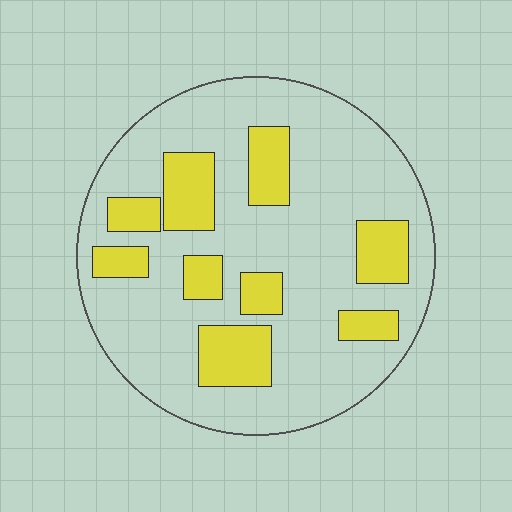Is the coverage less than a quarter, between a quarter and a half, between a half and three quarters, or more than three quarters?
Less than a quarter.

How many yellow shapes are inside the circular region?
9.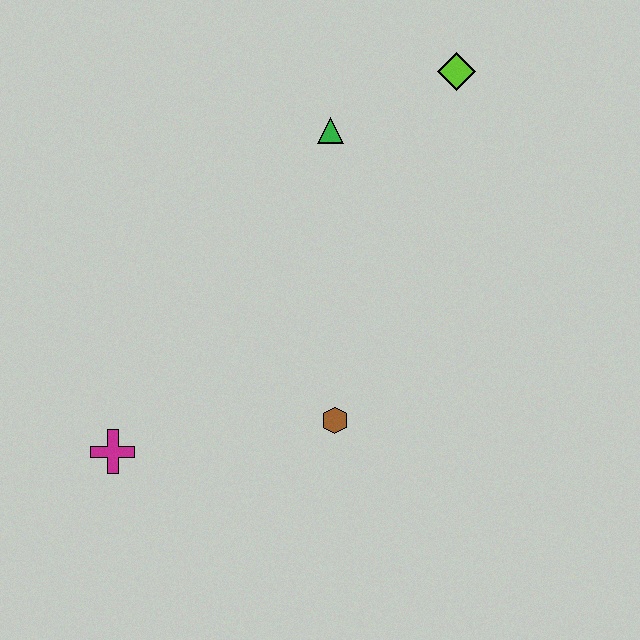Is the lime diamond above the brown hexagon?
Yes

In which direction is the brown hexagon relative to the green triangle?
The brown hexagon is below the green triangle.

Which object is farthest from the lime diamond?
The magenta cross is farthest from the lime diamond.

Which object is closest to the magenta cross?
The brown hexagon is closest to the magenta cross.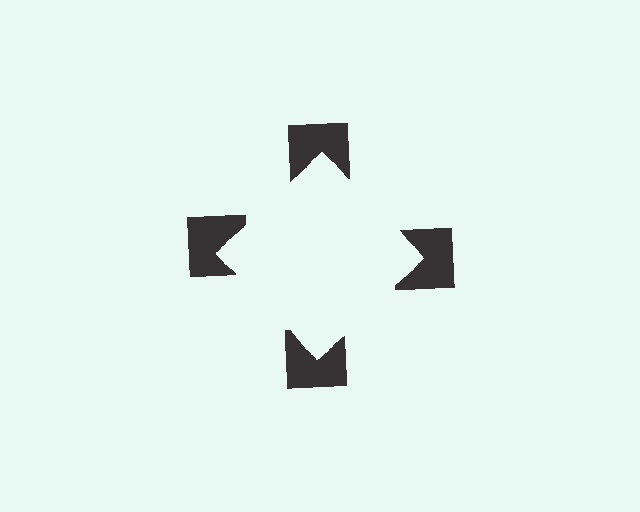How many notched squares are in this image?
There are 4 — one at each vertex of the illusory square.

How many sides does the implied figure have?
4 sides.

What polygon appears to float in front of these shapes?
An illusory square — its edges are inferred from the aligned wedge cuts in the notched squares, not physically drawn.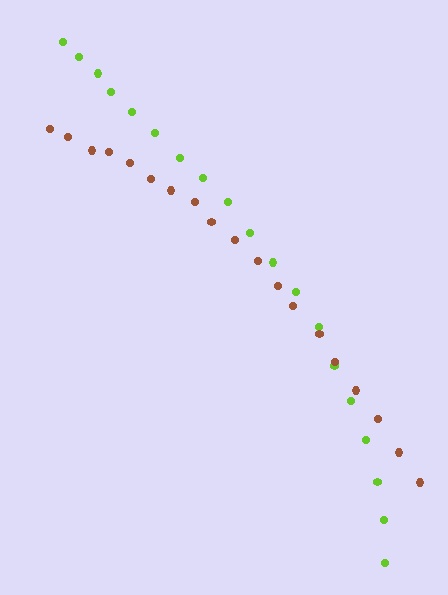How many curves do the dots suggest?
There are 2 distinct paths.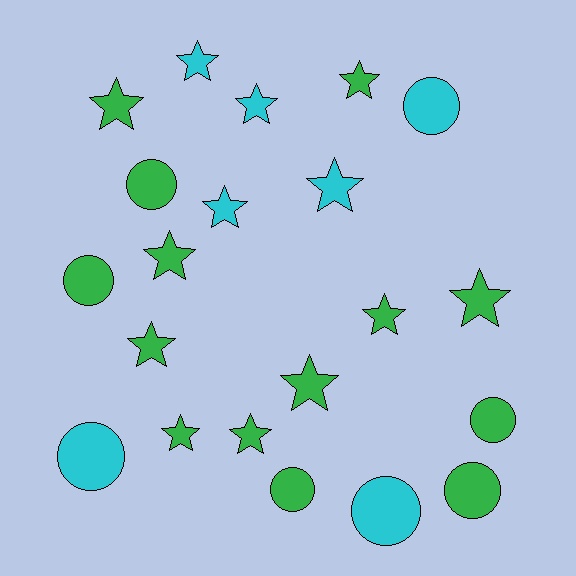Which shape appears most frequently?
Star, with 13 objects.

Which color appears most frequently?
Green, with 14 objects.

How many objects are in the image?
There are 21 objects.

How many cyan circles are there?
There are 3 cyan circles.